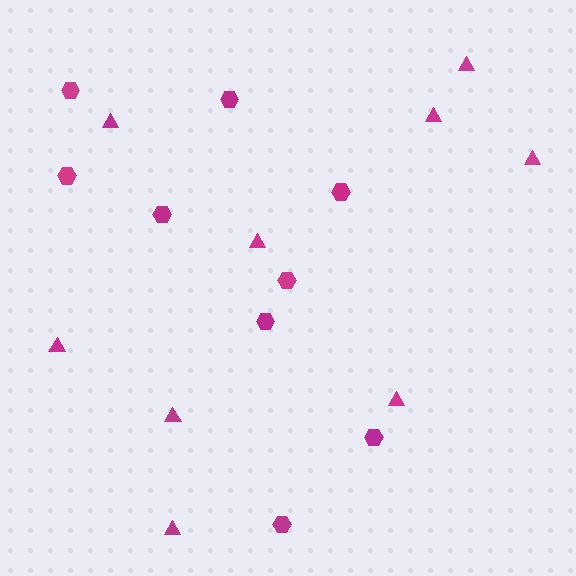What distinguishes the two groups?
There are 2 groups: one group of hexagons (9) and one group of triangles (9).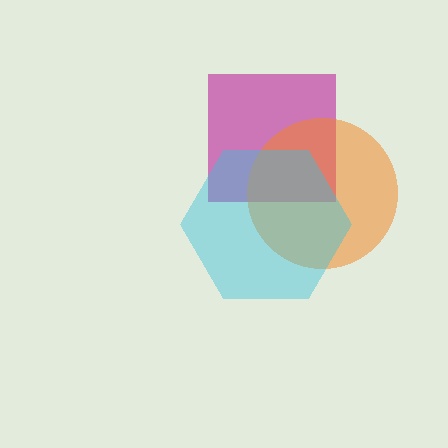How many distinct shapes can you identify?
There are 3 distinct shapes: a magenta square, an orange circle, a cyan hexagon.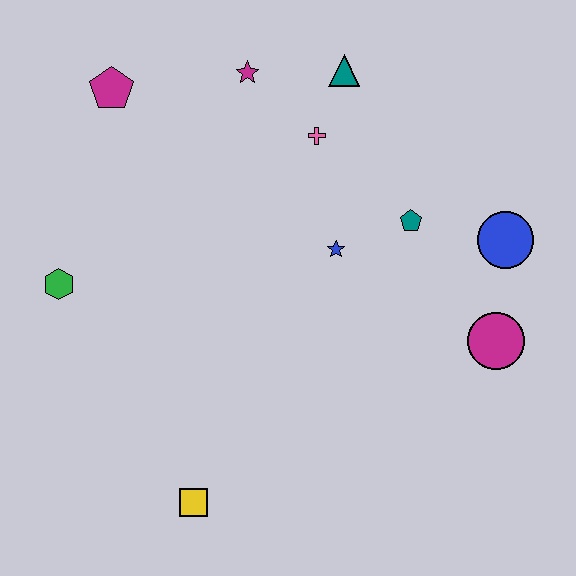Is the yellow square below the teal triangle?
Yes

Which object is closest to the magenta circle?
The blue circle is closest to the magenta circle.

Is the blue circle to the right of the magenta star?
Yes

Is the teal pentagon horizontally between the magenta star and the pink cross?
No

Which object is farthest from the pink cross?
The yellow square is farthest from the pink cross.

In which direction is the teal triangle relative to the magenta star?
The teal triangle is to the right of the magenta star.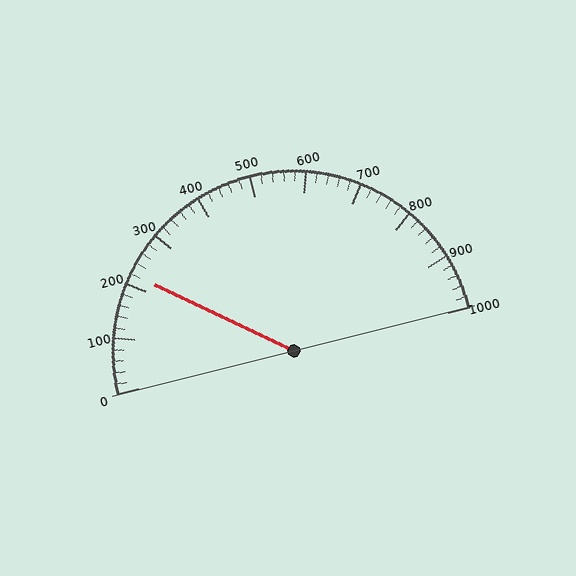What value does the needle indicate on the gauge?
The needle indicates approximately 220.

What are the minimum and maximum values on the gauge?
The gauge ranges from 0 to 1000.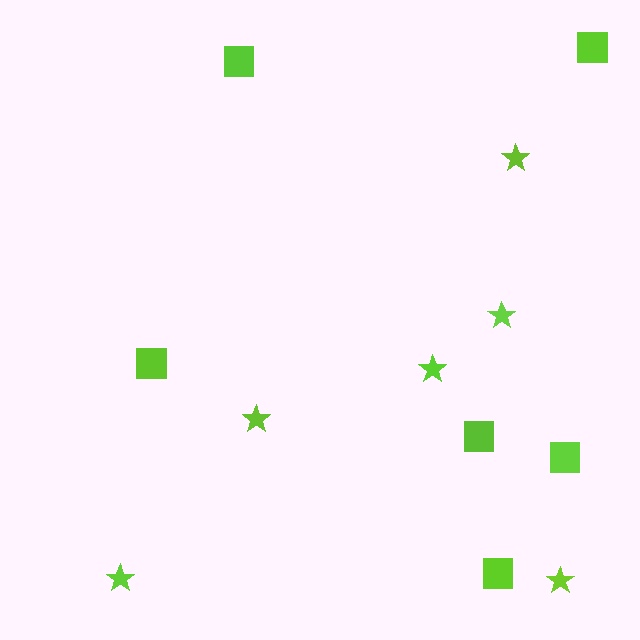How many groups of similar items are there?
There are 2 groups: one group of squares (6) and one group of stars (6).